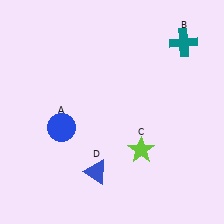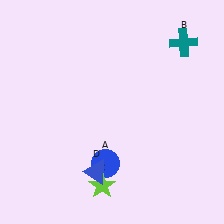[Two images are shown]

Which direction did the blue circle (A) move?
The blue circle (A) moved right.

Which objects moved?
The objects that moved are: the blue circle (A), the lime star (C).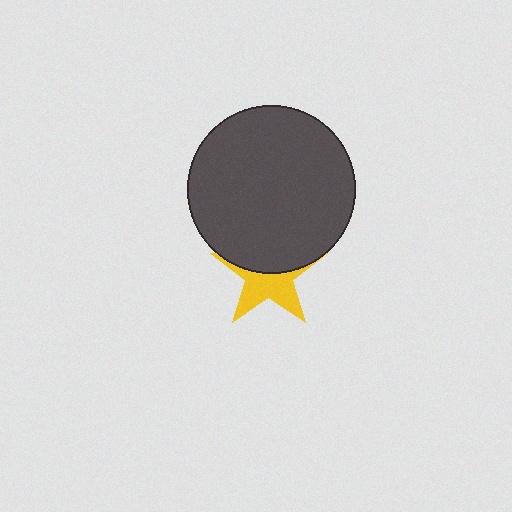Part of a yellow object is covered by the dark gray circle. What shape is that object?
It is a star.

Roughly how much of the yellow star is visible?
About half of it is visible (roughly 52%).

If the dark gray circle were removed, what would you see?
You would see the complete yellow star.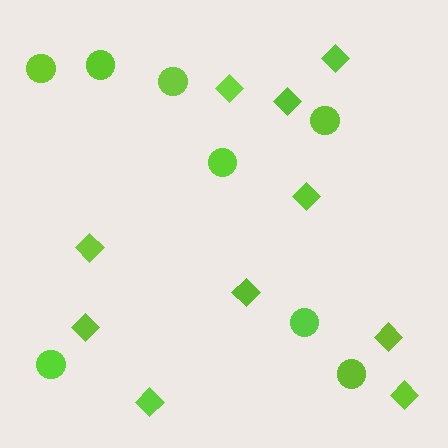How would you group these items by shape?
There are 2 groups: one group of diamonds (10) and one group of circles (8).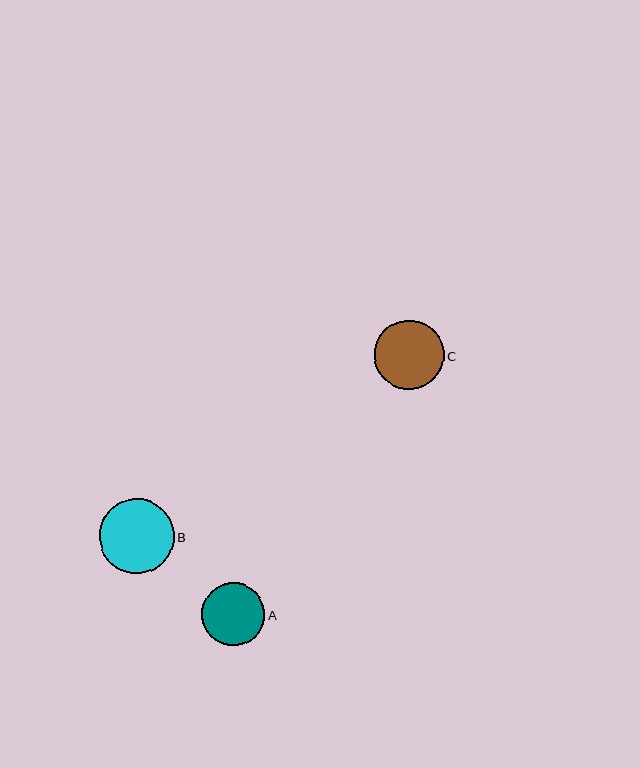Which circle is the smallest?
Circle A is the smallest with a size of approximately 63 pixels.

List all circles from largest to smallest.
From largest to smallest: B, C, A.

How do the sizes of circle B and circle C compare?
Circle B and circle C are approximately the same size.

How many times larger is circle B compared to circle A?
Circle B is approximately 1.2 times the size of circle A.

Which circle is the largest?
Circle B is the largest with a size of approximately 75 pixels.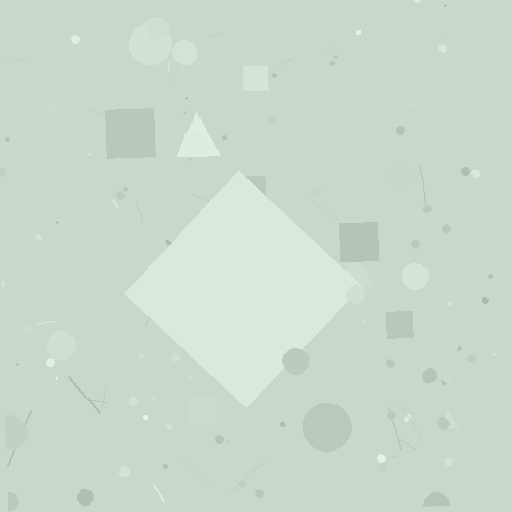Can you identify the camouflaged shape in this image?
The camouflaged shape is a diamond.